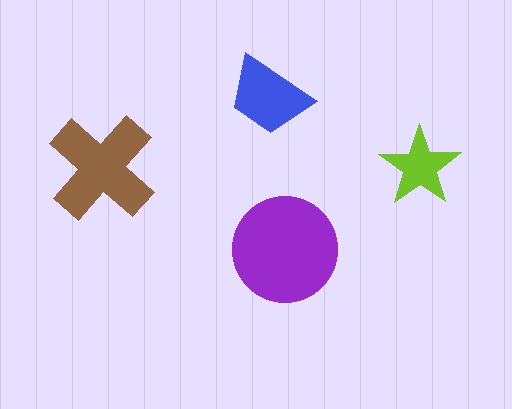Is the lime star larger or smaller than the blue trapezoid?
Smaller.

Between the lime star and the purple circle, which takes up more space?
The purple circle.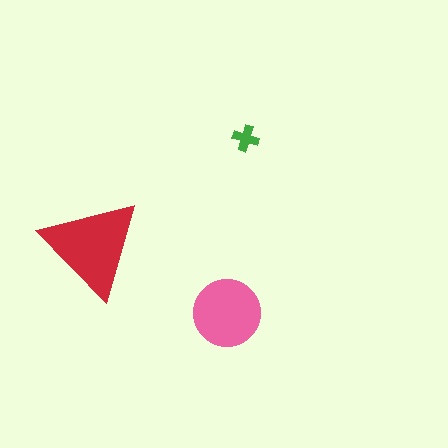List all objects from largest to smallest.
The red triangle, the pink circle, the green cross.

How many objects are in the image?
There are 3 objects in the image.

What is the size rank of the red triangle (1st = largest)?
1st.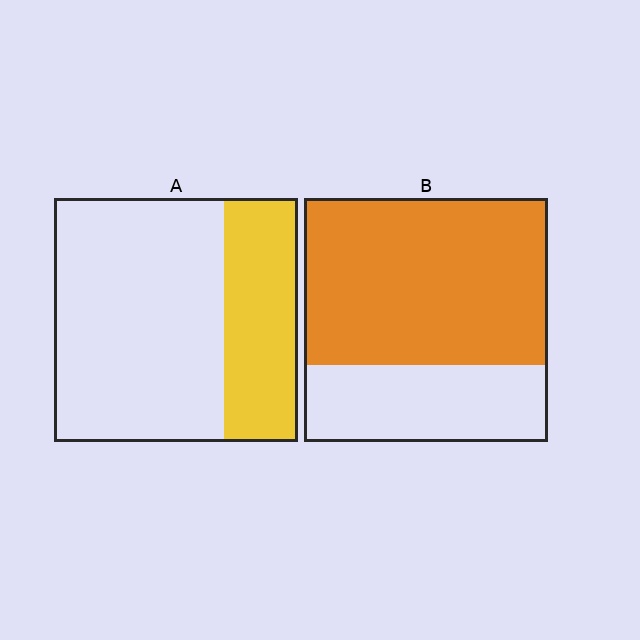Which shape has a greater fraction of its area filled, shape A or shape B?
Shape B.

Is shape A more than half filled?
No.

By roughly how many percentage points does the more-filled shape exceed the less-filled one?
By roughly 40 percentage points (B over A).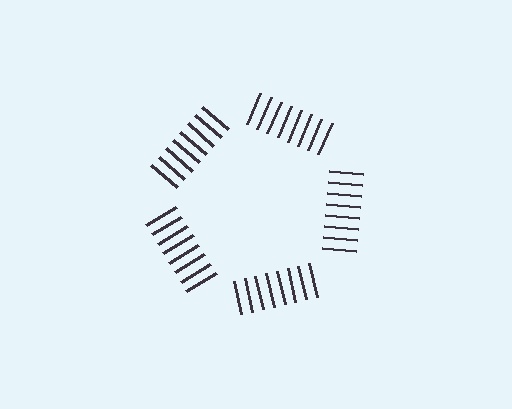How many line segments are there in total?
40 — 8 along each of the 5 edges.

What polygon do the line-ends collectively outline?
An illusory pentagon — the line segments terminate on its edges but no continuous stroke is drawn.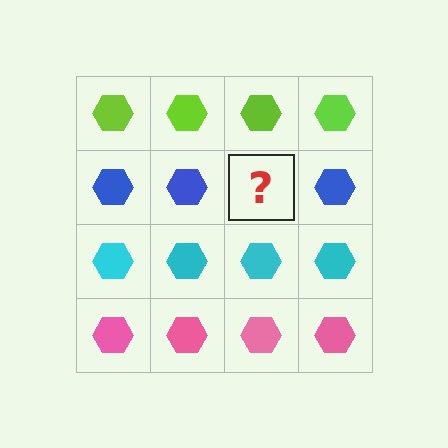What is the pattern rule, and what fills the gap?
The rule is that each row has a consistent color. The gap should be filled with a blue hexagon.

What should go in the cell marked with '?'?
The missing cell should contain a blue hexagon.